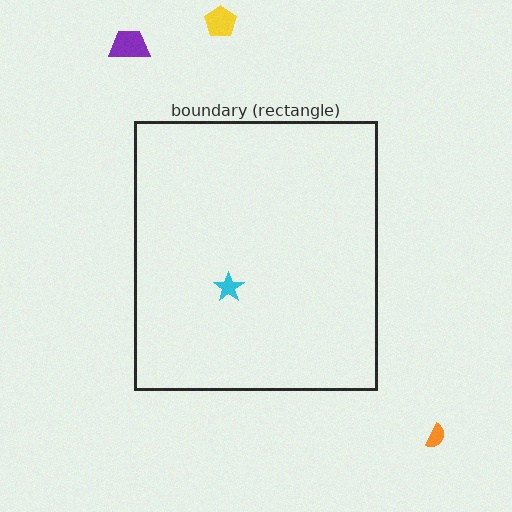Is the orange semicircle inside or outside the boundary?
Outside.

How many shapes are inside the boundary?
1 inside, 3 outside.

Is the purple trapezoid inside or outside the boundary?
Outside.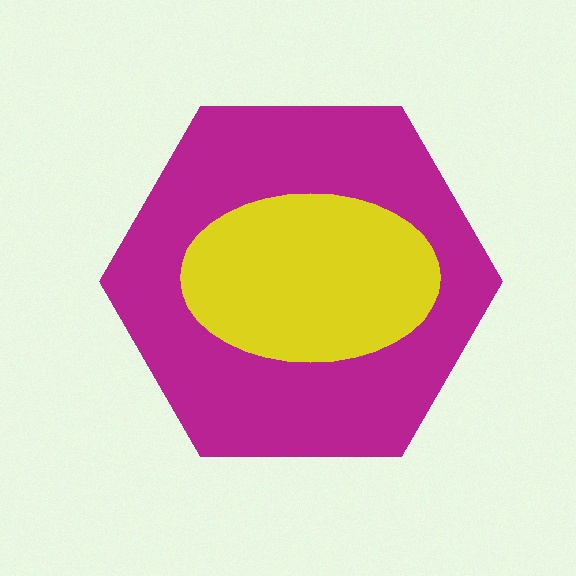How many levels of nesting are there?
2.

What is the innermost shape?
The yellow ellipse.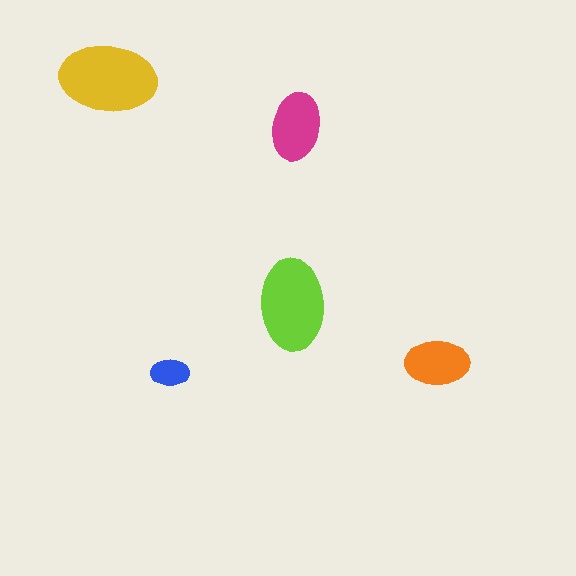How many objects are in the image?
There are 5 objects in the image.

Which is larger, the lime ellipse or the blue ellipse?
The lime one.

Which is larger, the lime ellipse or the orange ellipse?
The lime one.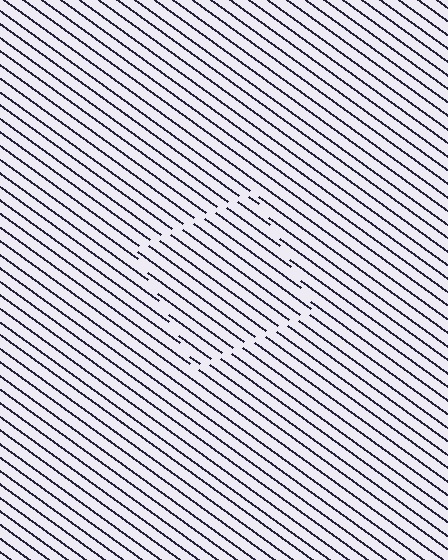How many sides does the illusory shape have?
4 sides — the line-ends trace a square.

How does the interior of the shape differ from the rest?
The interior of the shape contains the same grating, shifted by half a period — the contour is defined by the phase discontinuity where line-ends from the inner and outer gratings abut.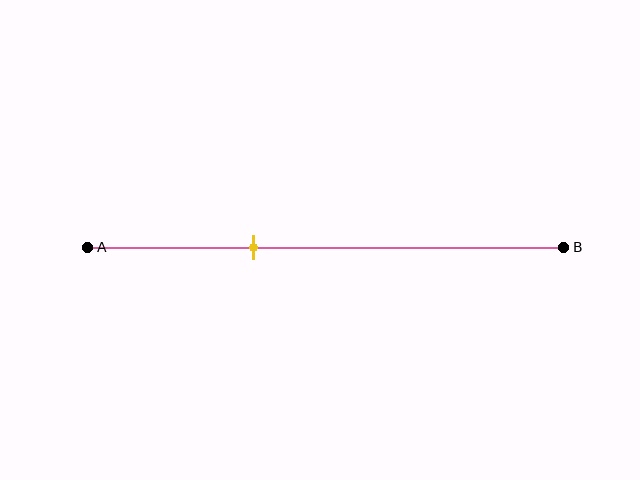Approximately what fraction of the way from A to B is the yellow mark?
The yellow mark is approximately 35% of the way from A to B.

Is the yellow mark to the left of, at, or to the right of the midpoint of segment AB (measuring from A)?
The yellow mark is to the left of the midpoint of segment AB.